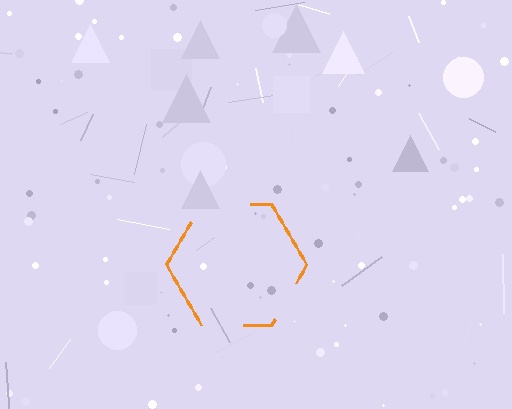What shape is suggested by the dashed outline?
The dashed outline suggests a hexagon.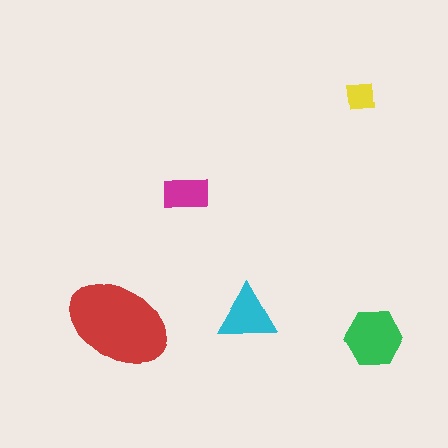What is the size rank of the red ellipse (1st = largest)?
1st.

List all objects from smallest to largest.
The yellow square, the magenta rectangle, the cyan triangle, the green hexagon, the red ellipse.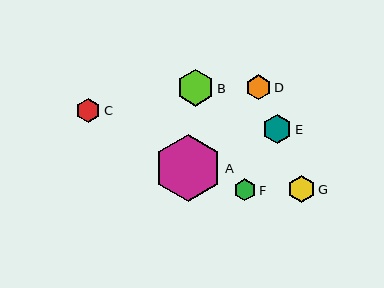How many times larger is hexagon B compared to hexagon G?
Hexagon B is approximately 1.3 times the size of hexagon G.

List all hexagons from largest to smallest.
From largest to smallest: A, B, E, G, D, C, F.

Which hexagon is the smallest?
Hexagon F is the smallest with a size of approximately 22 pixels.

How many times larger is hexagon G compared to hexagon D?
Hexagon G is approximately 1.1 times the size of hexagon D.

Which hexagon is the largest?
Hexagon A is the largest with a size of approximately 67 pixels.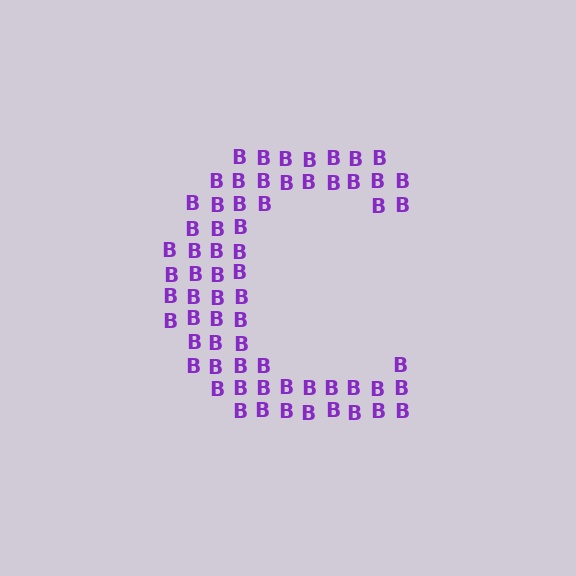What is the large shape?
The large shape is the letter C.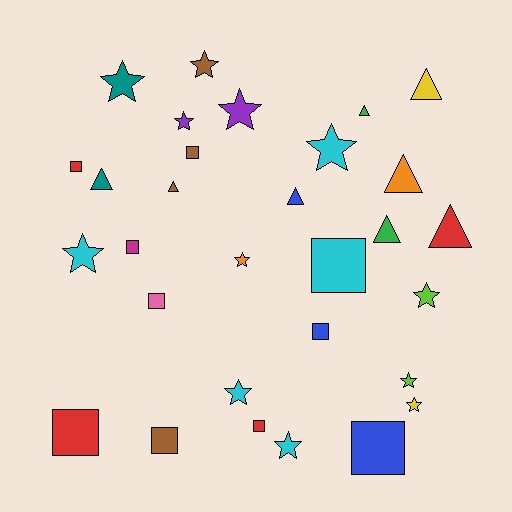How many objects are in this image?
There are 30 objects.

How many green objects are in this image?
There are 2 green objects.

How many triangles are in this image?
There are 8 triangles.